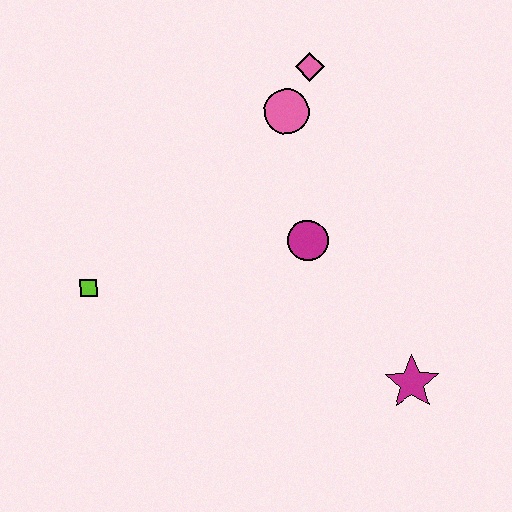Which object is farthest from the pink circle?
The magenta star is farthest from the pink circle.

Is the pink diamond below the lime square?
No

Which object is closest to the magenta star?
The magenta circle is closest to the magenta star.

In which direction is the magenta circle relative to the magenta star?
The magenta circle is above the magenta star.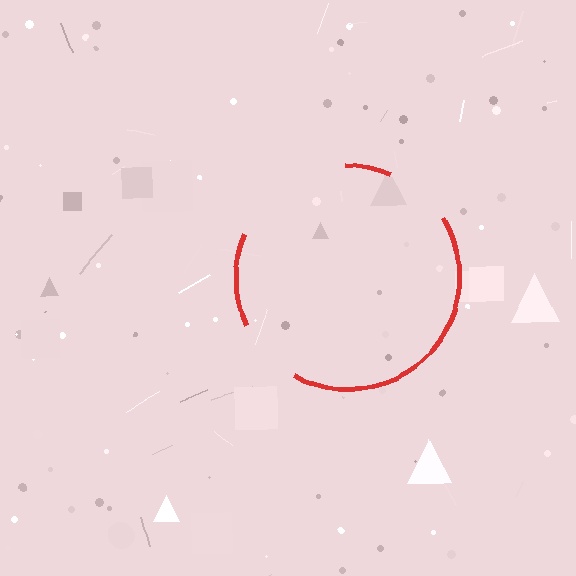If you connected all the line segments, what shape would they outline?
They would outline a circle.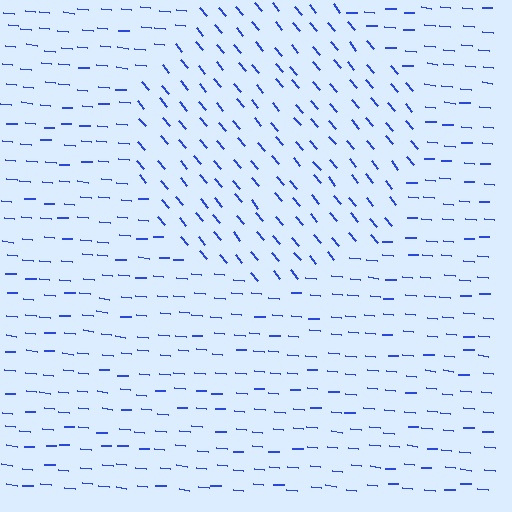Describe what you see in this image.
The image is filled with small blue line segments. A circle region in the image has lines oriented differently from the surrounding lines, creating a visible texture boundary.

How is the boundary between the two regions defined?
The boundary is defined purely by a change in line orientation (approximately 45 degrees difference). All lines are the same color and thickness.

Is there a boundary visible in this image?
Yes, there is a texture boundary formed by a change in line orientation.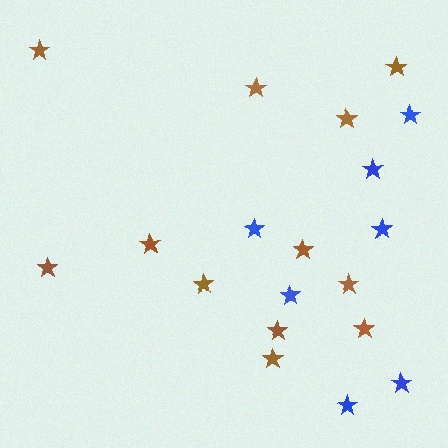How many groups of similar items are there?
There are 2 groups: one group of blue stars (7) and one group of brown stars (12).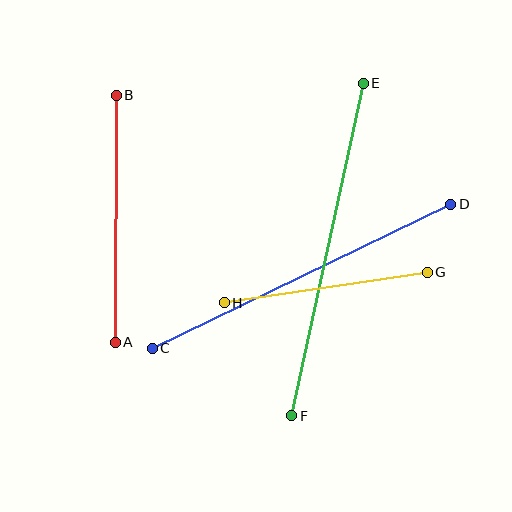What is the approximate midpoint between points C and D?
The midpoint is at approximately (301, 276) pixels.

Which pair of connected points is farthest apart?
Points E and F are farthest apart.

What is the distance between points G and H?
The distance is approximately 206 pixels.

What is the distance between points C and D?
The distance is approximately 332 pixels.